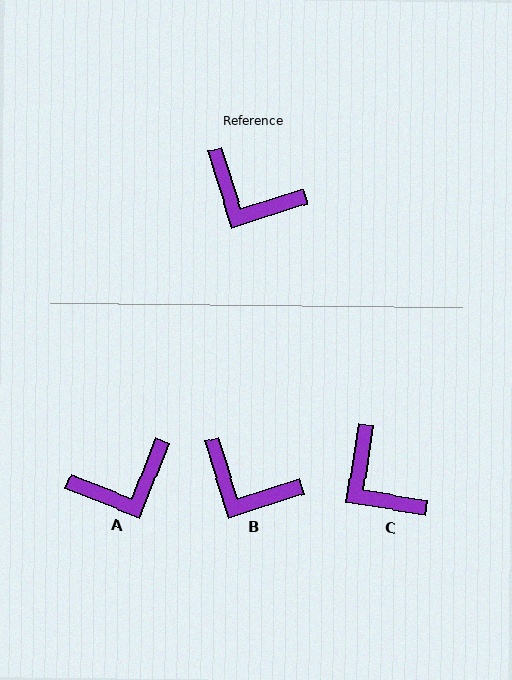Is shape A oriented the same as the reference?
No, it is off by about 51 degrees.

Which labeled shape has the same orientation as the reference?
B.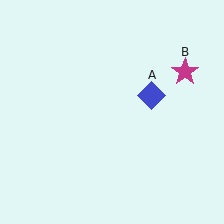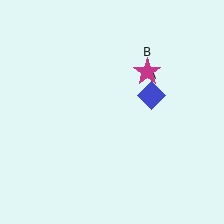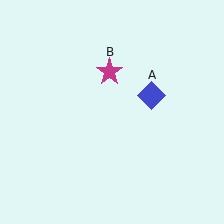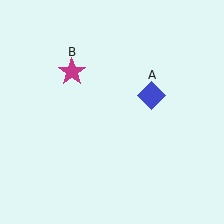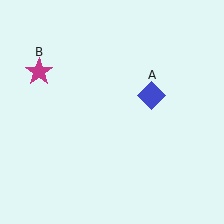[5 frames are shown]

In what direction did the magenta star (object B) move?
The magenta star (object B) moved left.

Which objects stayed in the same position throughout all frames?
Blue diamond (object A) remained stationary.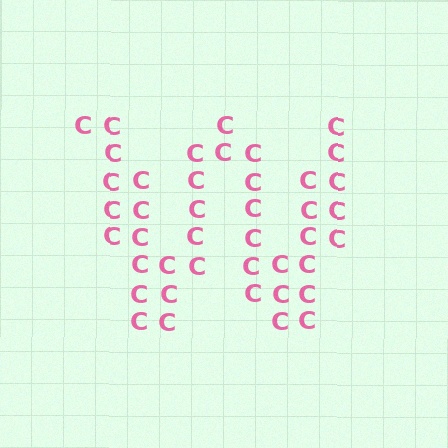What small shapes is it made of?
It is made of small letter C's.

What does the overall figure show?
The overall figure shows the letter W.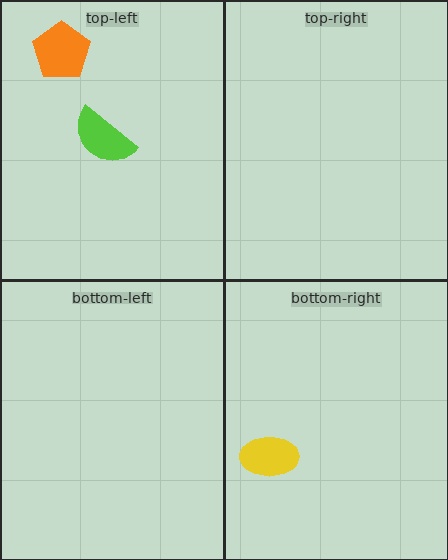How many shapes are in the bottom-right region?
1.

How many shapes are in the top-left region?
2.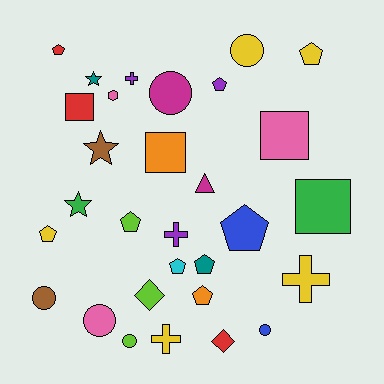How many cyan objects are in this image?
There is 1 cyan object.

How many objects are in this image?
There are 30 objects.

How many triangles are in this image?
There is 1 triangle.